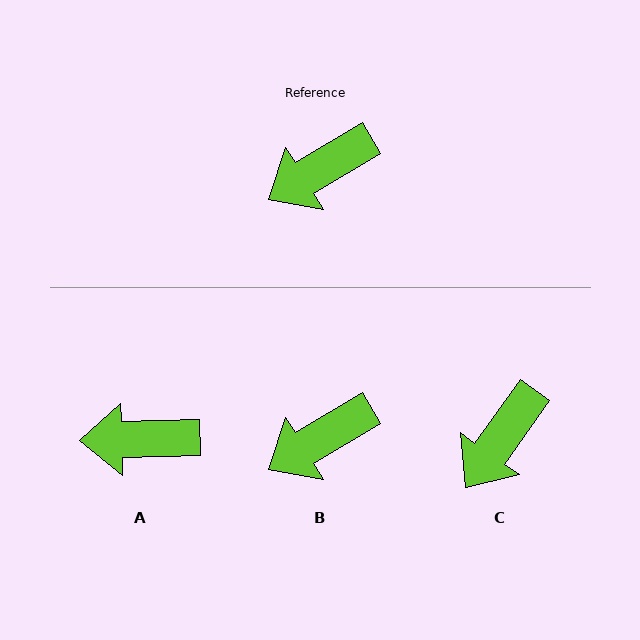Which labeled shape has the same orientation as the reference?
B.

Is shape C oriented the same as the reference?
No, it is off by about 23 degrees.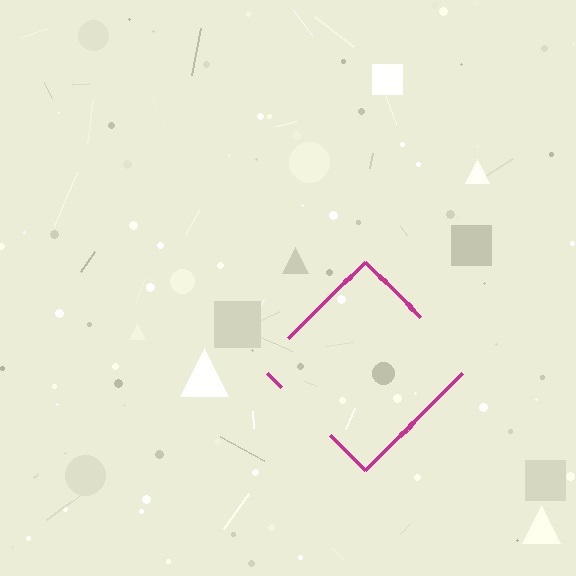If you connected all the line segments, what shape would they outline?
They would outline a diamond.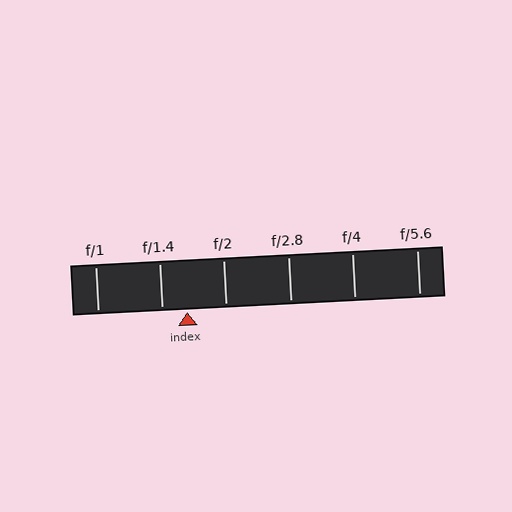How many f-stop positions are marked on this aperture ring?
There are 6 f-stop positions marked.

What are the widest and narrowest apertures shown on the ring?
The widest aperture shown is f/1 and the narrowest is f/5.6.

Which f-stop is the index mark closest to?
The index mark is closest to f/1.4.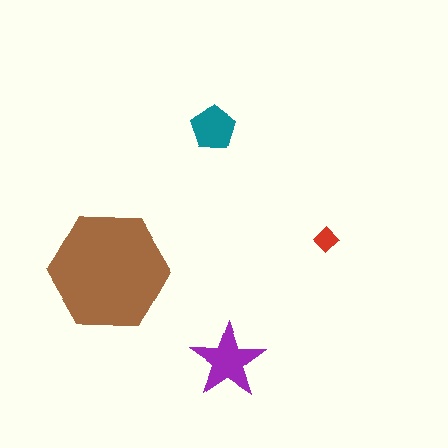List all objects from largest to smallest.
The brown hexagon, the purple star, the teal pentagon, the red diamond.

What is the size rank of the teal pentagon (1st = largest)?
3rd.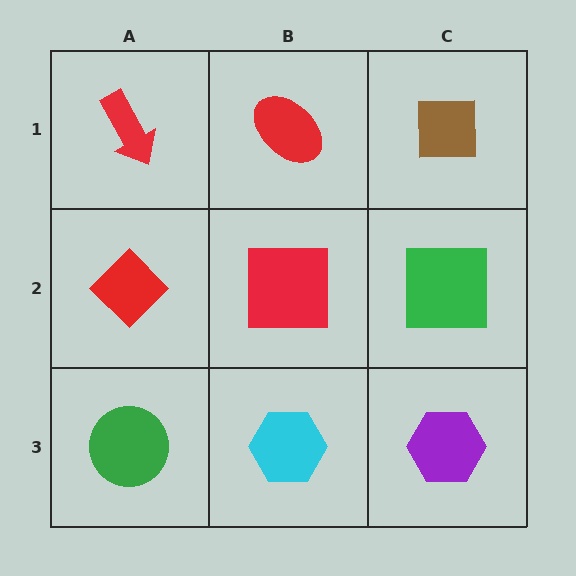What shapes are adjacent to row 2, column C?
A brown square (row 1, column C), a purple hexagon (row 3, column C), a red square (row 2, column B).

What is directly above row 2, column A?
A red arrow.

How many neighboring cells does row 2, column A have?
3.